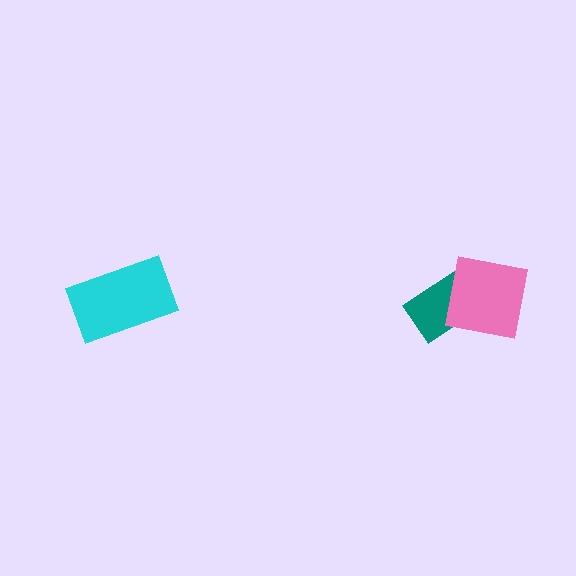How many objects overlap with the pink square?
1 object overlaps with the pink square.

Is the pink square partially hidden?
No, no other shape covers it.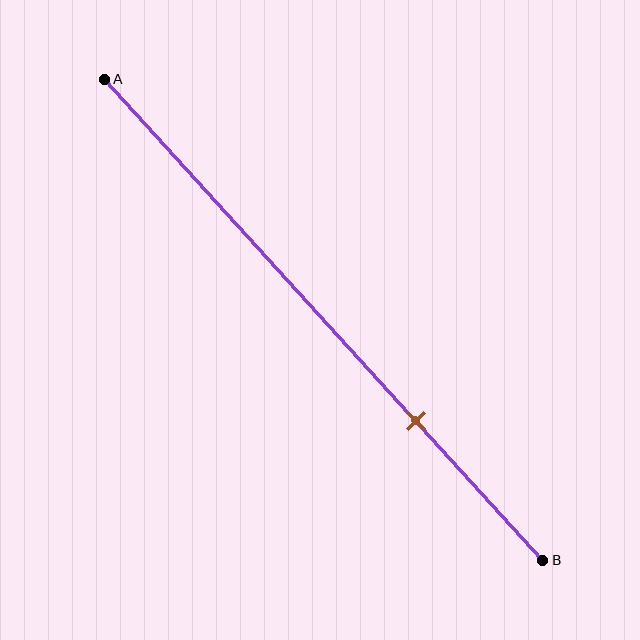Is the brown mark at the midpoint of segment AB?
No, the mark is at about 70% from A, not at the 50% midpoint.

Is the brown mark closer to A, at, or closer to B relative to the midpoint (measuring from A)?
The brown mark is closer to point B than the midpoint of segment AB.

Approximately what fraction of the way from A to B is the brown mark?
The brown mark is approximately 70% of the way from A to B.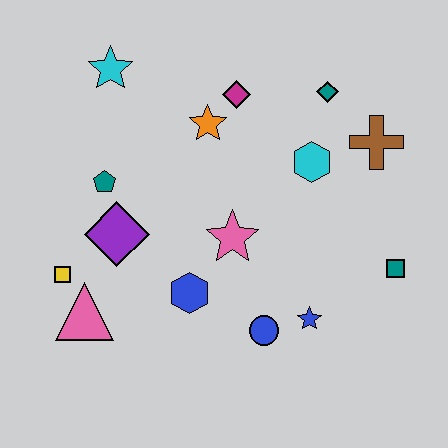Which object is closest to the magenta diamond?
The orange star is closest to the magenta diamond.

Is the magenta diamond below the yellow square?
No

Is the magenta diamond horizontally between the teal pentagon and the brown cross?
Yes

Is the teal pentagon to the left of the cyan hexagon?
Yes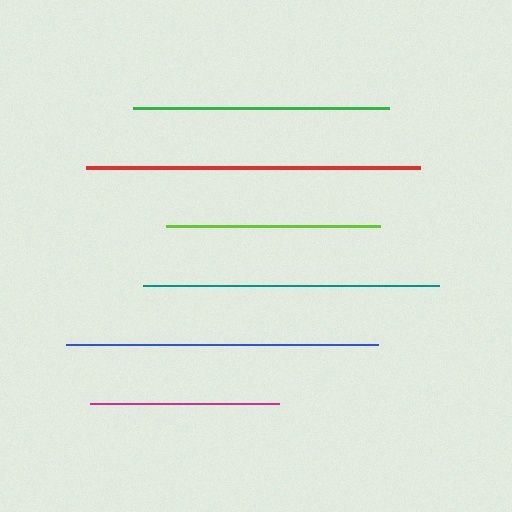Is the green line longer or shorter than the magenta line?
The green line is longer than the magenta line.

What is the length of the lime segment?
The lime segment is approximately 214 pixels long.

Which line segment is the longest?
The red line is the longest at approximately 334 pixels.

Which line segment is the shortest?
The magenta line is the shortest at approximately 189 pixels.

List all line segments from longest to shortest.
From longest to shortest: red, blue, teal, green, lime, magenta.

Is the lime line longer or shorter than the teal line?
The teal line is longer than the lime line.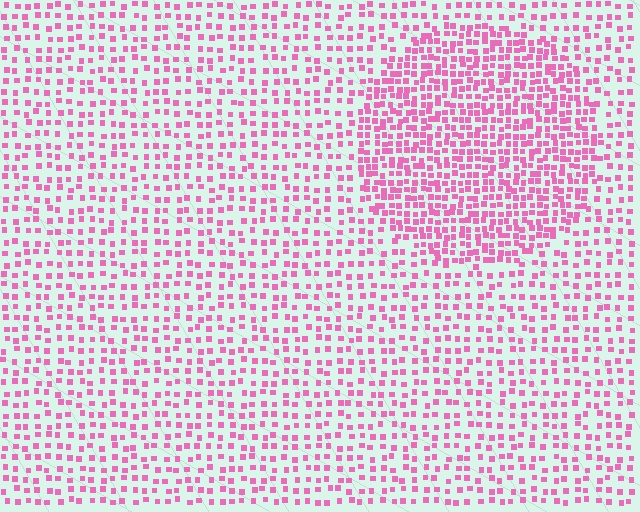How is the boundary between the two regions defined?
The boundary is defined by a change in element density (approximately 1.9x ratio). All elements are the same color, size, and shape.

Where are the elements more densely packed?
The elements are more densely packed inside the circle boundary.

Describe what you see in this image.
The image contains small pink elements arranged at two different densities. A circle-shaped region is visible where the elements are more densely packed than the surrounding area.